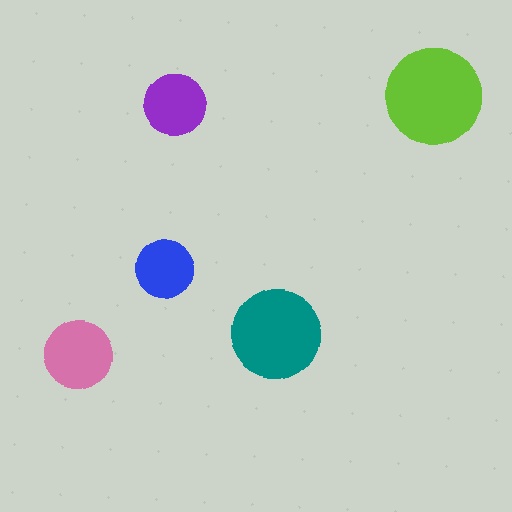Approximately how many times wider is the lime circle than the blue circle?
About 1.5 times wider.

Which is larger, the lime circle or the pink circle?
The lime one.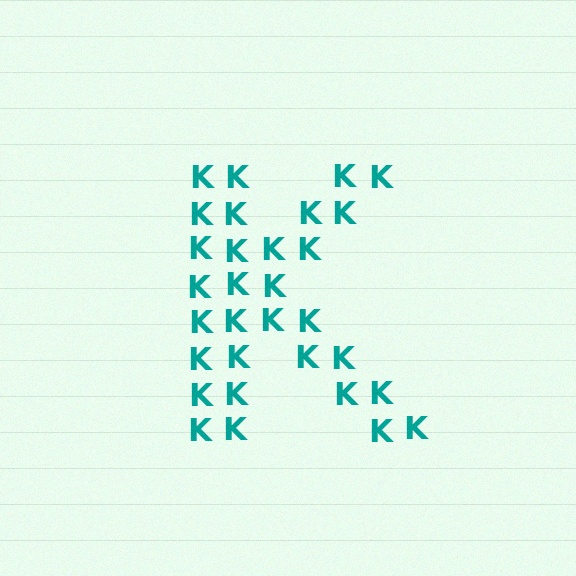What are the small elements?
The small elements are letter K's.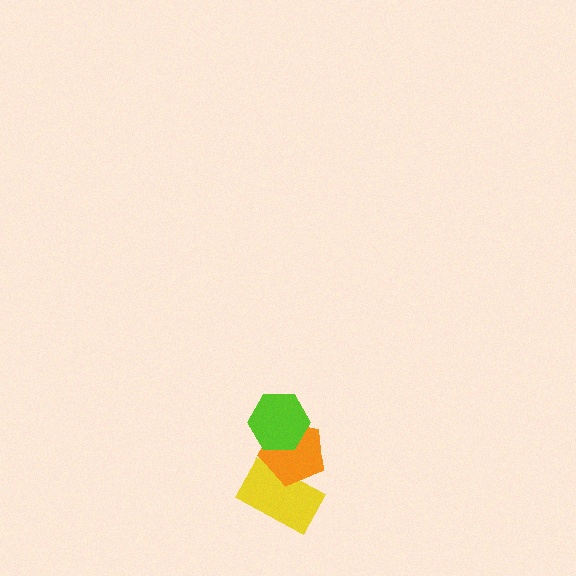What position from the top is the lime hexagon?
The lime hexagon is 1st from the top.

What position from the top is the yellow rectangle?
The yellow rectangle is 3rd from the top.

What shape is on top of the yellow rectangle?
The orange pentagon is on top of the yellow rectangle.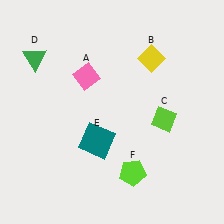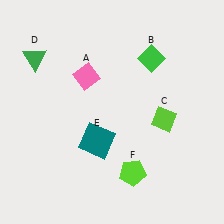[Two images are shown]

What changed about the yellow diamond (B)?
In Image 1, B is yellow. In Image 2, it changed to green.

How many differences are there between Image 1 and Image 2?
There is 1 difference between the two images.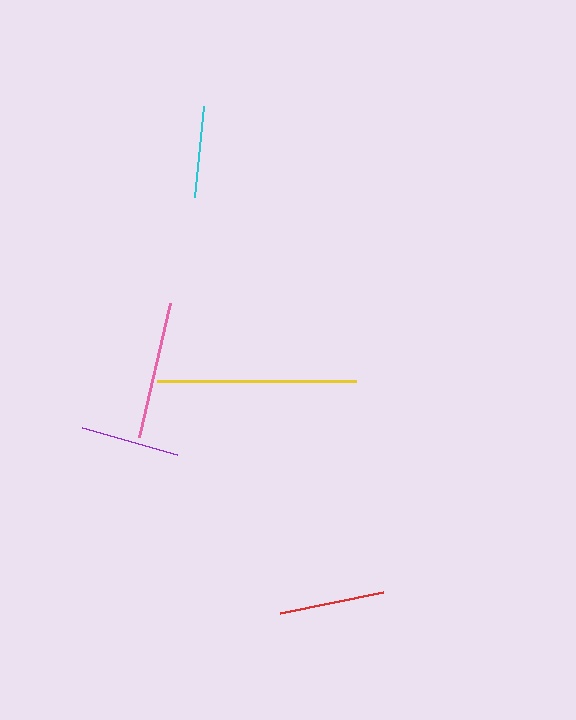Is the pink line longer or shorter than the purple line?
The pink line is longer than the purple line.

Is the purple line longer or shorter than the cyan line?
The purple line is longer than the cyan line.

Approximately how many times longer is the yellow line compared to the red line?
The yellow line is approximately 1.9 times the length of the red line.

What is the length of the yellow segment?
The yellow segment is approximately 199 pixels long.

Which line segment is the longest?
The yellow line is the longest at approximately 199 pixels.